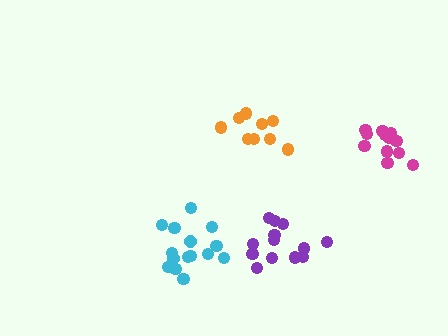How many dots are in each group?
Group 1: 9 dots, Group 2: 15 dots, Group 3: 14 dots, Group 4: 13 dots (51 total).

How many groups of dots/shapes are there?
There are 4 groups.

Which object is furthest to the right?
The magenta cluster is rightmost.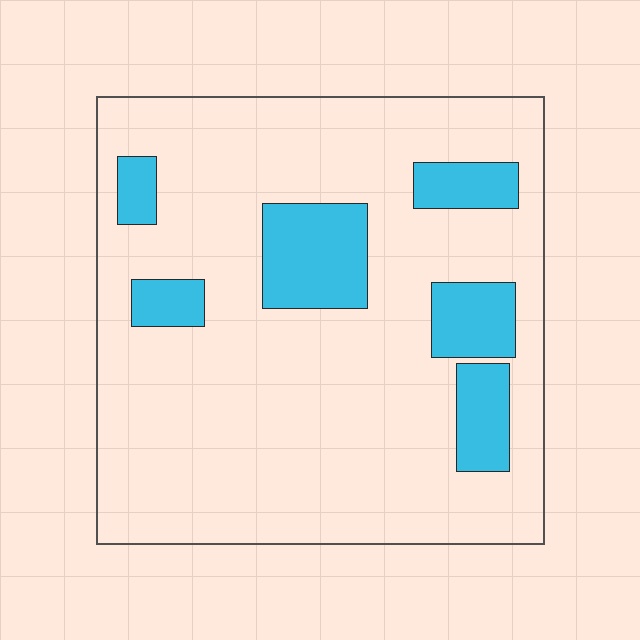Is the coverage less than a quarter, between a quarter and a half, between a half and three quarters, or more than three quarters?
Less than a quarter.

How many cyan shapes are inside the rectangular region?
6.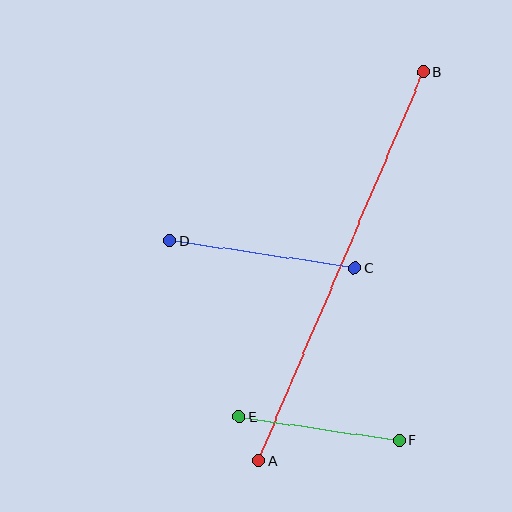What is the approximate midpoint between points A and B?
The midpoint is at approximately (341, 266) pixels.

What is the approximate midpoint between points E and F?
The midpoint is at approximately (319, 429) pixels.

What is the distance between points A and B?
The distance is approximately 422 pixels.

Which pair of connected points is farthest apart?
Points A and B are farthest apart.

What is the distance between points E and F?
The distance is approximately 161 pixels.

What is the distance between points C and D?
The distance is approximately 187 pixels.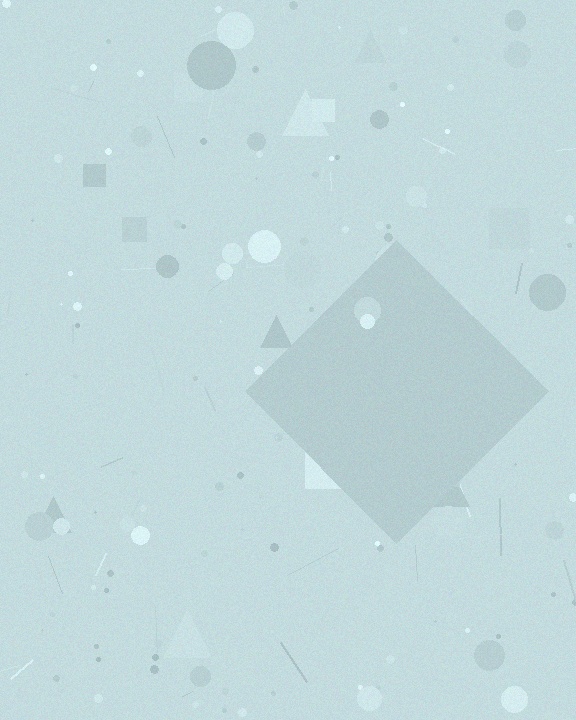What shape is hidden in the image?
A diamond is hidden in the image.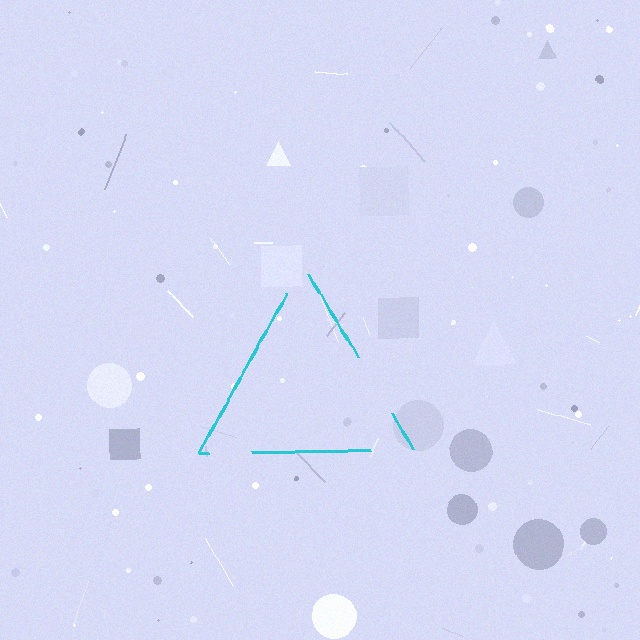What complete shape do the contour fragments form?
The contour fragments form a triangle.